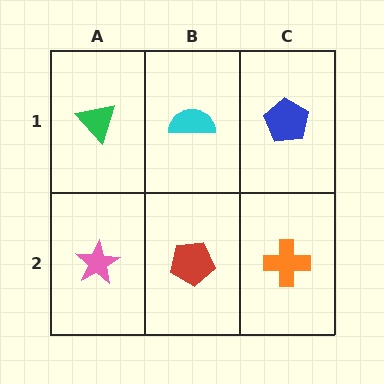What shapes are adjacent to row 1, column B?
A red pentagon (row 2, column B), a green triangle (row 1, column A), a blue pentagon (row 1, column C).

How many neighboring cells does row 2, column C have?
2.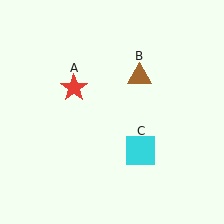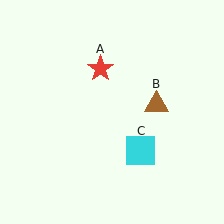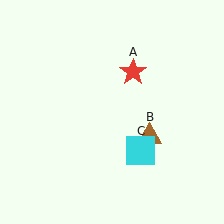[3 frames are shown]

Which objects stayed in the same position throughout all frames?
Cyan square (object C) remained stationary.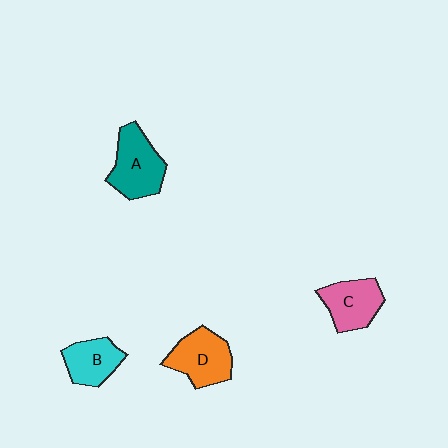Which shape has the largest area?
Shape A (teal).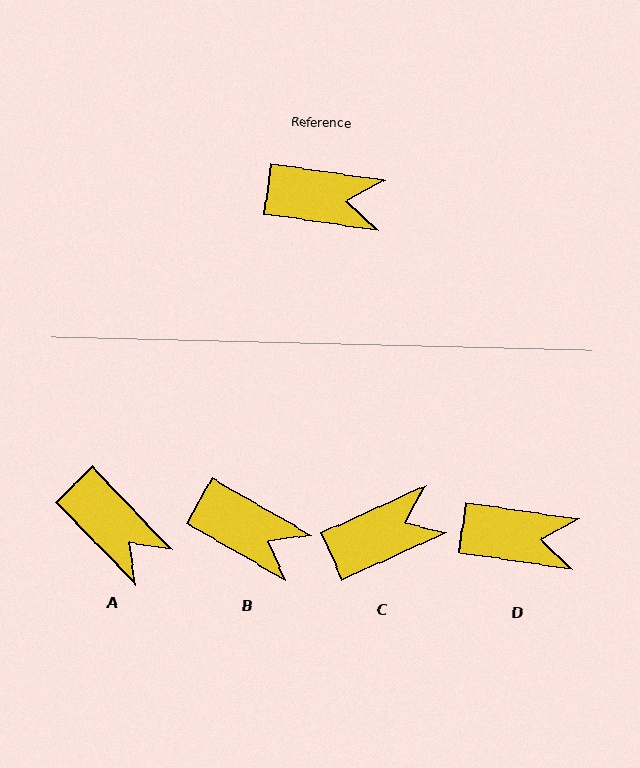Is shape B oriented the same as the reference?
No, it is off by about 22 degrees.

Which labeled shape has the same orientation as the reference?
D.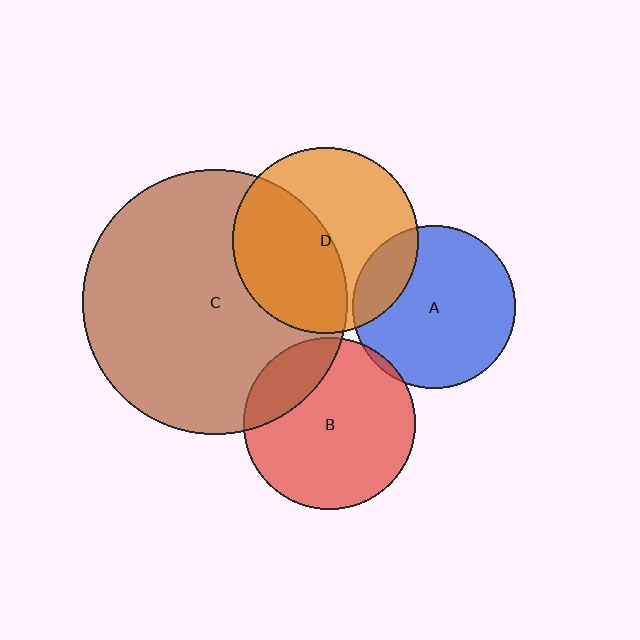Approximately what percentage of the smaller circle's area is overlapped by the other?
Approximately 20%.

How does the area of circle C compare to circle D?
Approximately 2.0 times.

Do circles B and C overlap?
Yes.